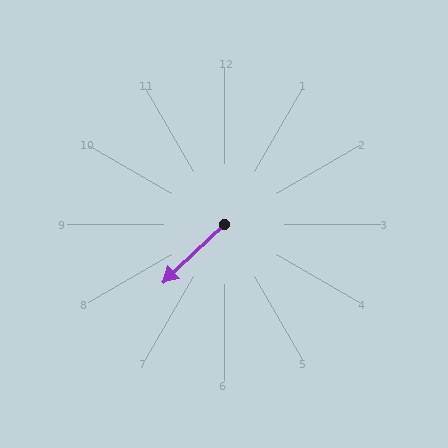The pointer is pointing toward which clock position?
Roughly 8 o'clock.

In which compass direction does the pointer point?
Southwest.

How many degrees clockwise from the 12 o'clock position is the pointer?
Approximately 227 degrees.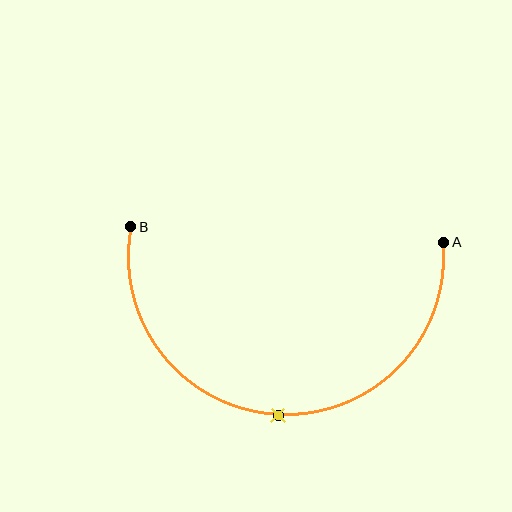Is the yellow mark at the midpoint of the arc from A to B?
Yes. The yellow mark lies on the arc at equal arc-length from both A and B — it is the arc midpoint.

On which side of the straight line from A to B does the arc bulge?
The arc bulges below the straight line connecting A and B.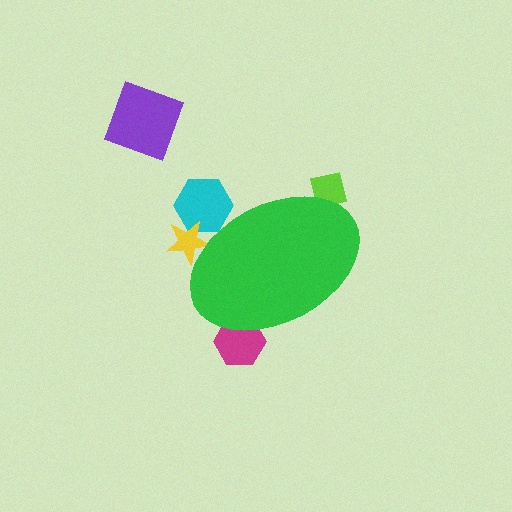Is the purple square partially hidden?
No, the purple square is fully visible.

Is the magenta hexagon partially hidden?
Yes, the magenta hexagon is partially hidden behind the green ellipse.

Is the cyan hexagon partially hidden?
Yes, the cyan hexagon is partially hidden behind the green ellipse.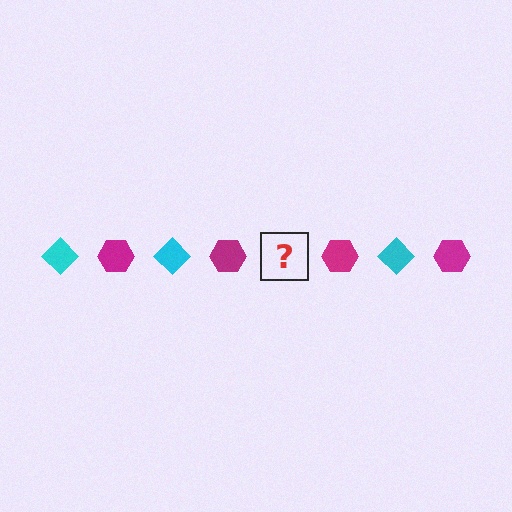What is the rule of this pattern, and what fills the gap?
The rule is that the pattern alternates between cyan diamond and magenta hexagon. The gap should be filled with a cyan diamond.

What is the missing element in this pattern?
The missing element is a cyan diamond.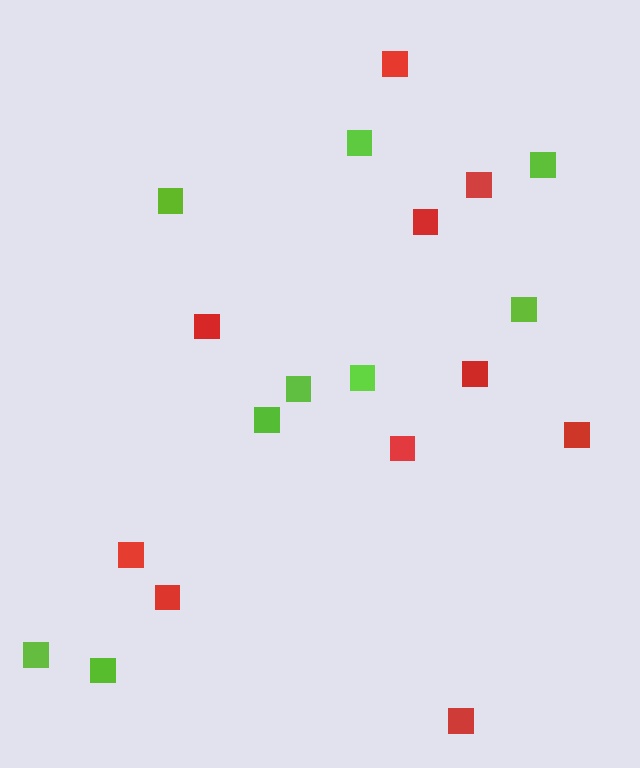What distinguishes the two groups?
There are 2 groups: one group of red squares (10) and one group of lime squares (9).